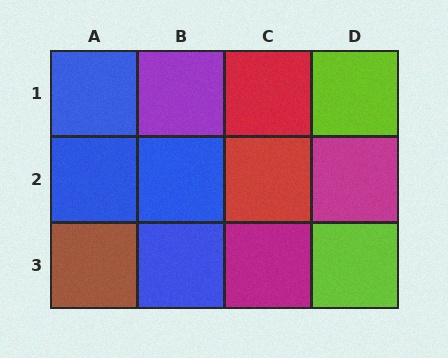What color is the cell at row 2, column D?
Magenta.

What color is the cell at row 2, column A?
Blue.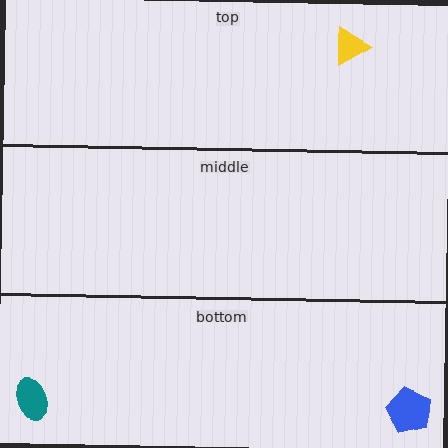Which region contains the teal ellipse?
The bottom region.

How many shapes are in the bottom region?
2.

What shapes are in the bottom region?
The teal ellipse, the blue pentagon.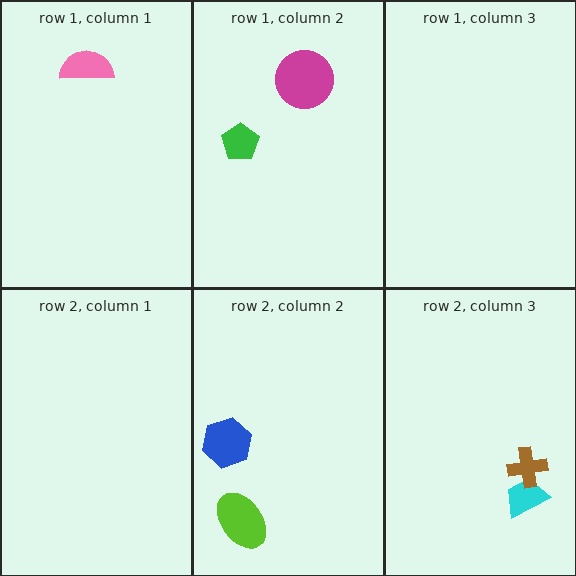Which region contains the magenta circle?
The row 1, column 2 region.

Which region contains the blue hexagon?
The row 2, column 2 region.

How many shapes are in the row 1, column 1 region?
1.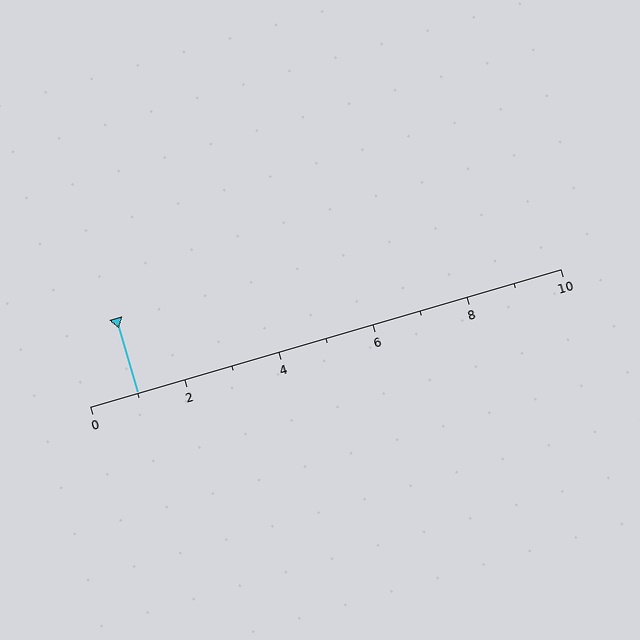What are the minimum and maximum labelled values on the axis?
The axis runs from 0 to 10.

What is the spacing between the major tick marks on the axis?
The major ticks are spaced 2 apart.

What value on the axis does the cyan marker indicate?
The marker indicates approximately 1.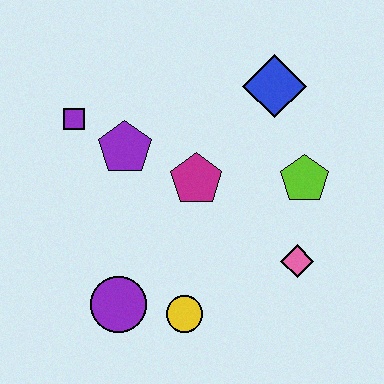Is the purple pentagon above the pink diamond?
Yes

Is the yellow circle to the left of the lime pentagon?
Yes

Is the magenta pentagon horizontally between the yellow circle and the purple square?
No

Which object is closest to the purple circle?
The yellow circle is closest to the purple circle.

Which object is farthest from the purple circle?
The blue diamond is farthest from the purple circle.